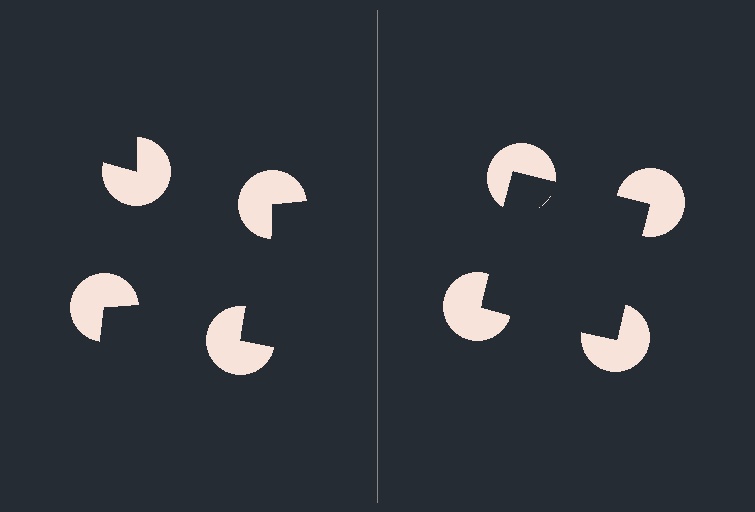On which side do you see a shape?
An illusory square appears on the right side. On the left side the wedge cuts are rotated, so no coherent shape forms.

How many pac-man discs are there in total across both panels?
8 — 4 on each side.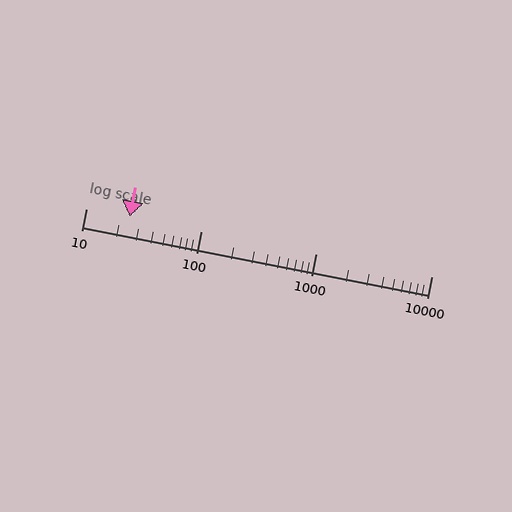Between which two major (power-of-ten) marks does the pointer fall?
The pointer is between 10 and 100.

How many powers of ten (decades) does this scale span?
The scale spans 3 decades, from 10 to 10000.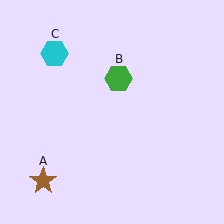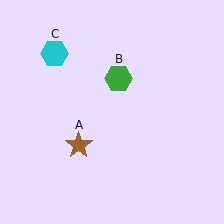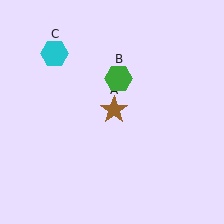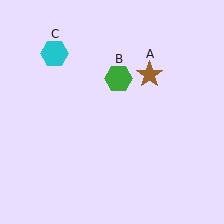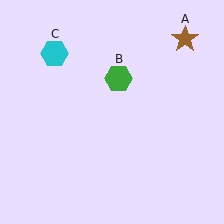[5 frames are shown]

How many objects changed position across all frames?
1 object changed position: brown star (object A).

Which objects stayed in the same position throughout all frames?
Green hexagon (object B) and cyan hexagon (object C) remained stationary.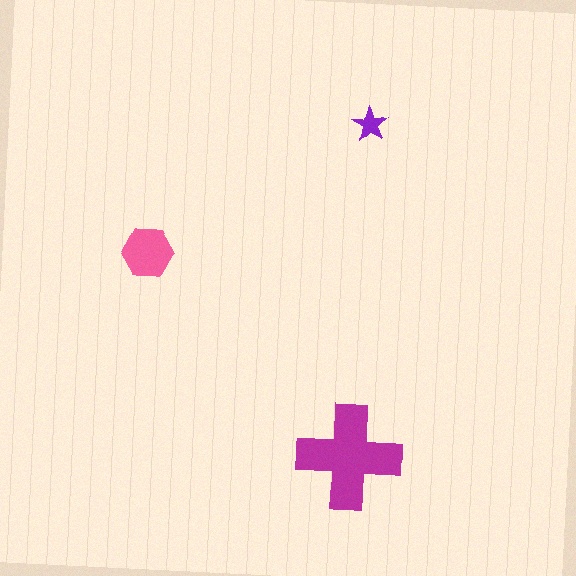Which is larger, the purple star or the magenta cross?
The magenta cross.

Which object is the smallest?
The purple star.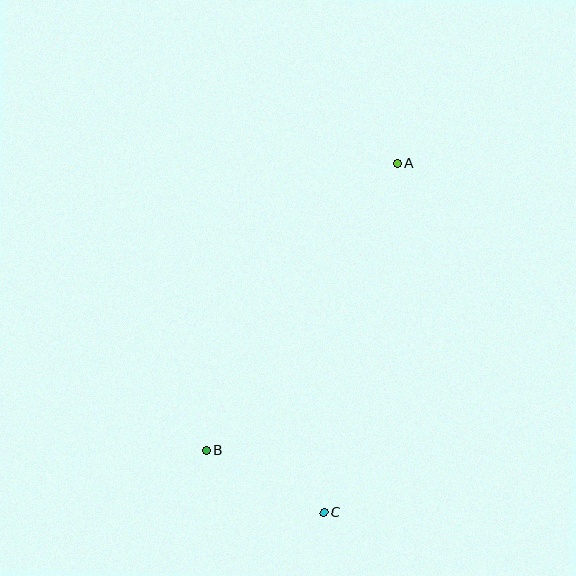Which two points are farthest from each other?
Points A and C are farthest from each other.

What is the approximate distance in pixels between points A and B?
The distance between A and B is approximately 345 pixels.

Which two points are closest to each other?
Points B and C are closest to each other.